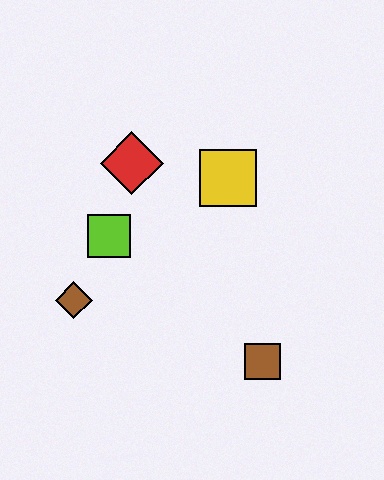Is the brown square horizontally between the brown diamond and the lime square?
No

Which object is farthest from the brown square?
The red diamond is farthest from the brown square.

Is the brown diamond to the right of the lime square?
No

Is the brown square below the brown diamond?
Yes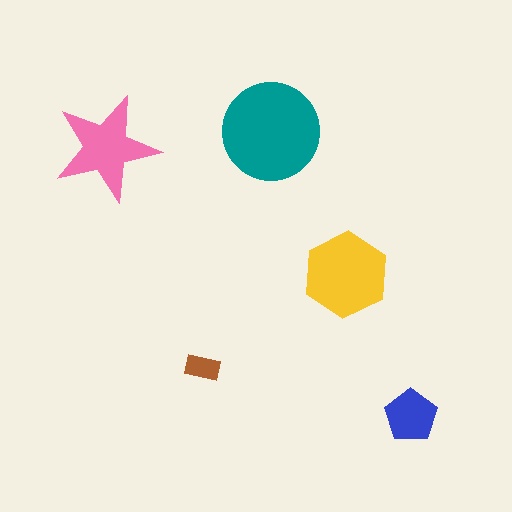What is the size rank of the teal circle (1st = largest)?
1st.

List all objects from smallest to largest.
The brown rectangle, the blue pentagon, the pink star, the yellow hexagon, the teal circle.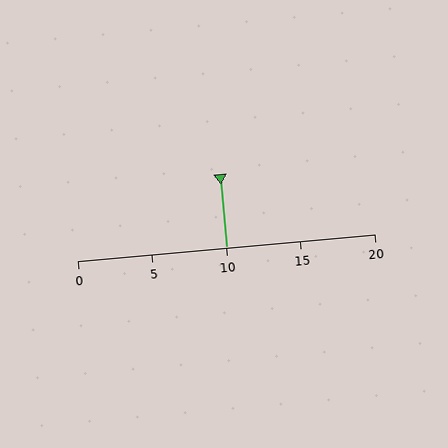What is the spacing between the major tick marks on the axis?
The major ticks are spaced 5 apart.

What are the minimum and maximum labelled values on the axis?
The axis runs from 0 to 20.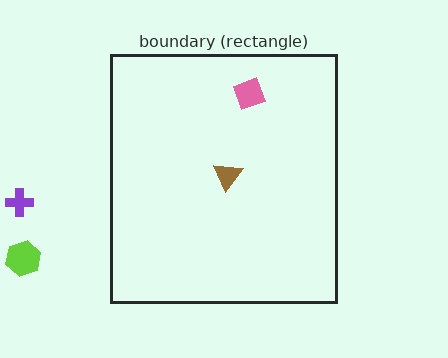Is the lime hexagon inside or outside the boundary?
Outside.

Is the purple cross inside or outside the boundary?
Outside.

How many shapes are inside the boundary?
2 inside, 2 outside.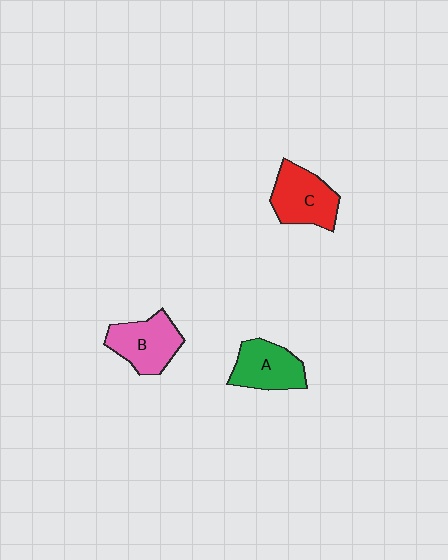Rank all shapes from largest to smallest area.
From largest to smallest: C (red), B (pink), A (green).